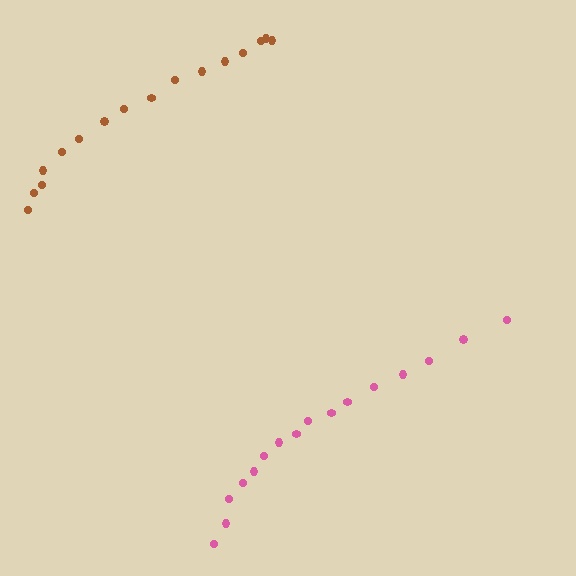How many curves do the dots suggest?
There are 2 distinct paths.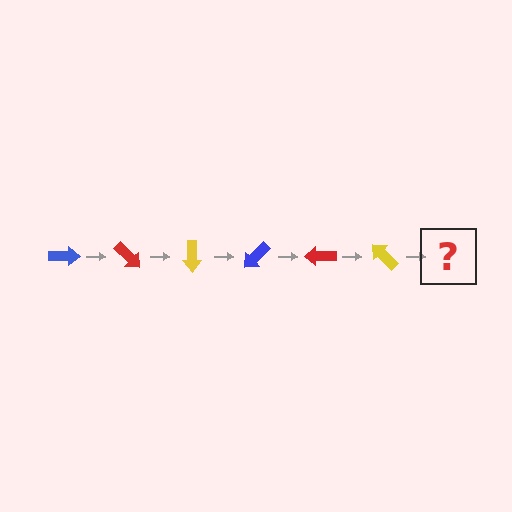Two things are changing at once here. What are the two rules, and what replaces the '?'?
The two rules are that it rotates 45 degrees each step and the color cycles through blue, red, and yellow. The '?' should be a blue arrow, rotated 270 degrees from the start.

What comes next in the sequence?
The next element should be a blue arrow, rotated 270 degrees from the start.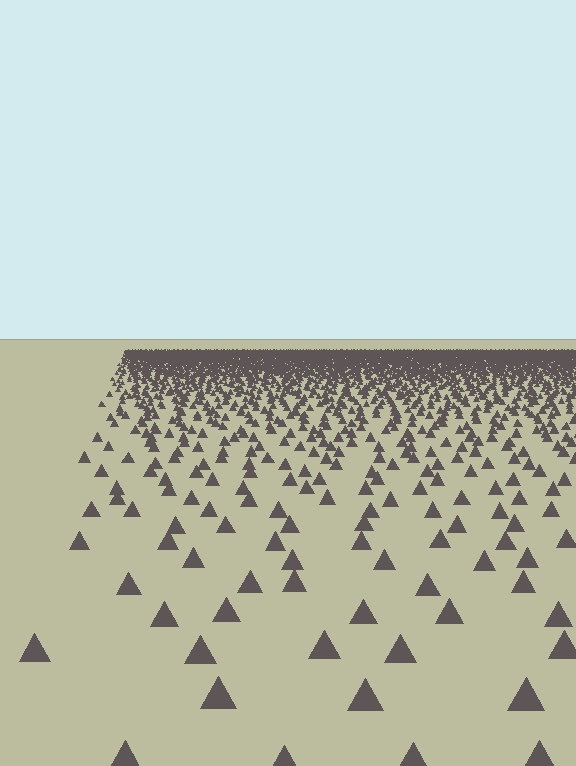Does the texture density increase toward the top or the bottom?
Density increases toward the top.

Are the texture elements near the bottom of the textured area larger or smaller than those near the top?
Larger. Near the bottom, elements are closer to the viewer and appear at a bigger on-screen size.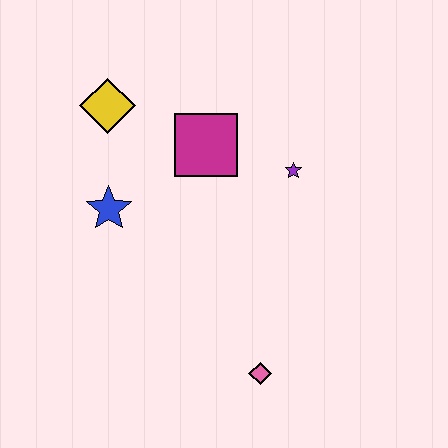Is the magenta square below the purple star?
No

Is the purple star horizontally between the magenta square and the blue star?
No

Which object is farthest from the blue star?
The pink diamond is farthest from the blue star.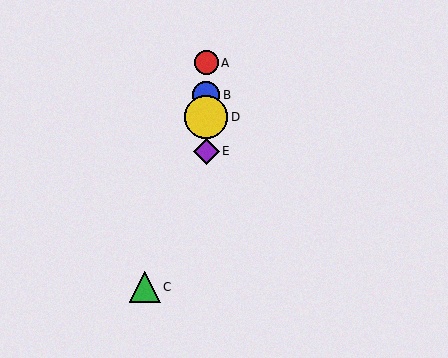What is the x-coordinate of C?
Object C is at x≈145.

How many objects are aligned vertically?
4 objects (A, B, D, E) are aligned vertically.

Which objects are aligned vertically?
Objects A, B, D, E are aligned vertically.